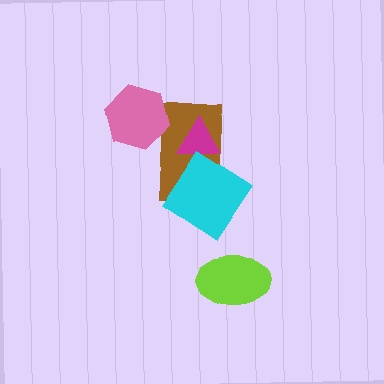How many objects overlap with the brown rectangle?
3 objects overlap with the brown rectangle.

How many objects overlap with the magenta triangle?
2 objects overlap with the magenta triangle.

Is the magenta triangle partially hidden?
Yes, it is partially covered by another shape.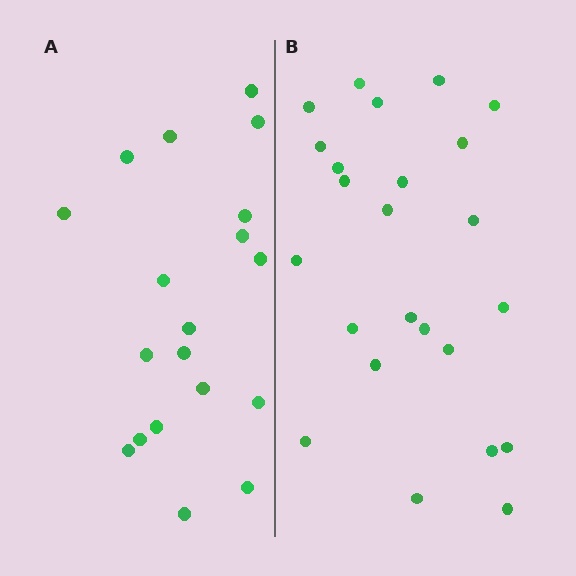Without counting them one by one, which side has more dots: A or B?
Region B (the right region) has more dots.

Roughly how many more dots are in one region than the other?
Region B has about 5 more dots than region A.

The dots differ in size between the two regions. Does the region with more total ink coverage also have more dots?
No. Region A has more total ink coverage because its dots are larger, but region B actually contains more individual dots. Total area can be misleading — the number of items is what matters here.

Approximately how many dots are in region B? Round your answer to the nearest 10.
About 20 dots. (The exact count is 24, which rounds to 20.)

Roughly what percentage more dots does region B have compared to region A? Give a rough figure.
About 25% more.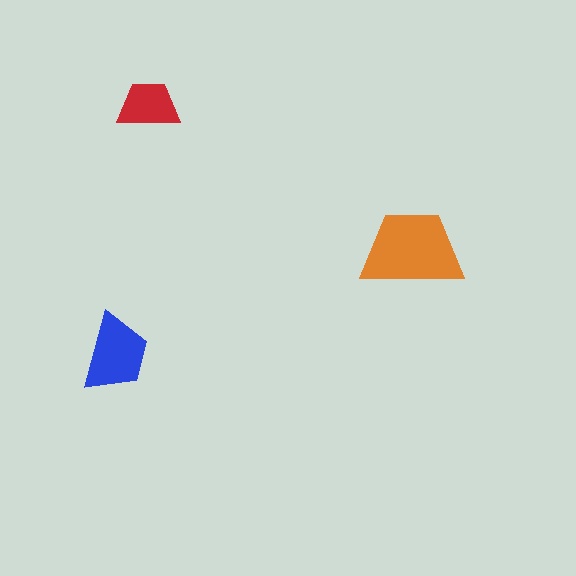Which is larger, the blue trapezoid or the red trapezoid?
The blue one.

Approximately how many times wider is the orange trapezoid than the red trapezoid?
About 1.5 times wider.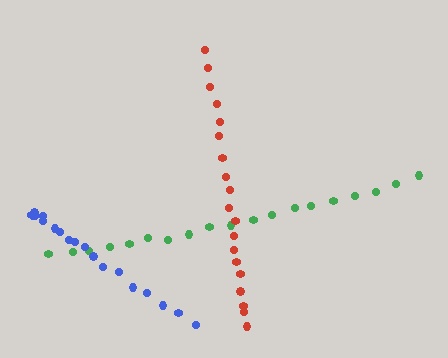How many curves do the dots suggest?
There are 3 distinct paths.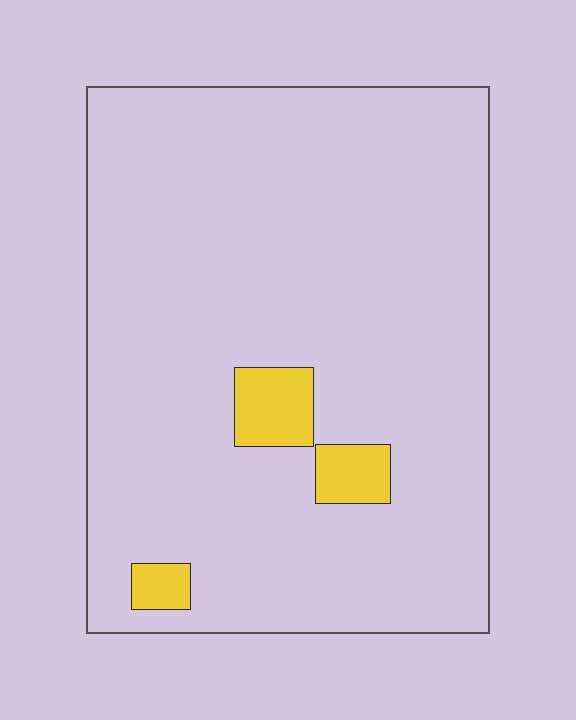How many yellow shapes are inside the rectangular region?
3.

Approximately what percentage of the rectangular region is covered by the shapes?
Approximately 5%.